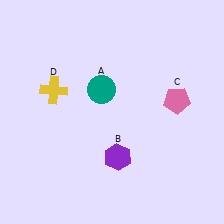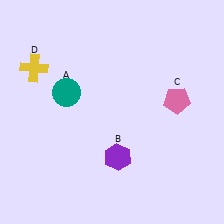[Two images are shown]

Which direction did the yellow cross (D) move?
The yellow cross (D) moved up.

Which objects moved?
The objects that moved are: the teal circle (A), the yellow cross (D).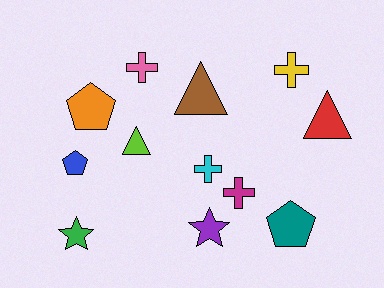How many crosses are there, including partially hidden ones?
There are 4 crosses.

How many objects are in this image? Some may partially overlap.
There are 12 objects.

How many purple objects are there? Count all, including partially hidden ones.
There is 1 purple object.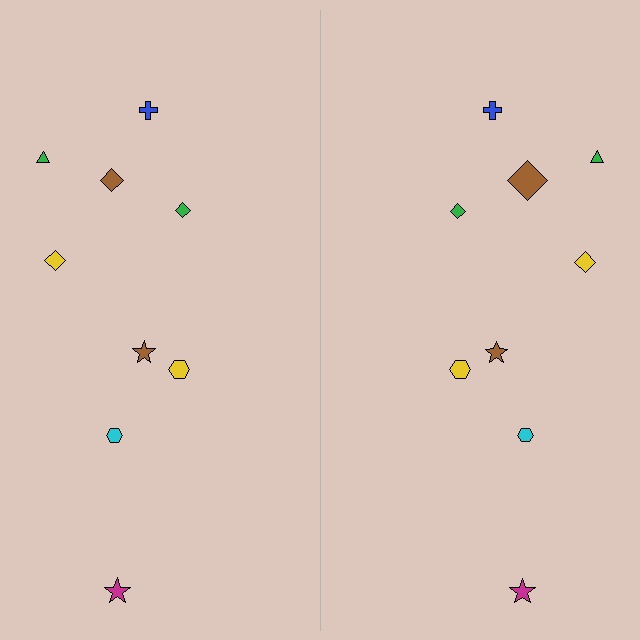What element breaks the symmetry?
The brown diamond on the right side has a different size than its mirror counterpart.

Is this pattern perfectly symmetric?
No, the pattern is not perfectly symmetric. The brown diamond on the right side has a different size than its mirror counterpart.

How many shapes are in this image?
There are 18 shapes in this image.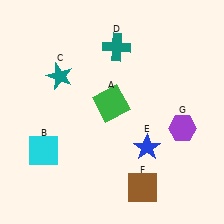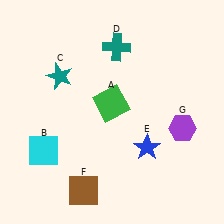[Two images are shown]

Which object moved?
The brown square (F) moved left.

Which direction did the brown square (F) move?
The brown square (F) moved left.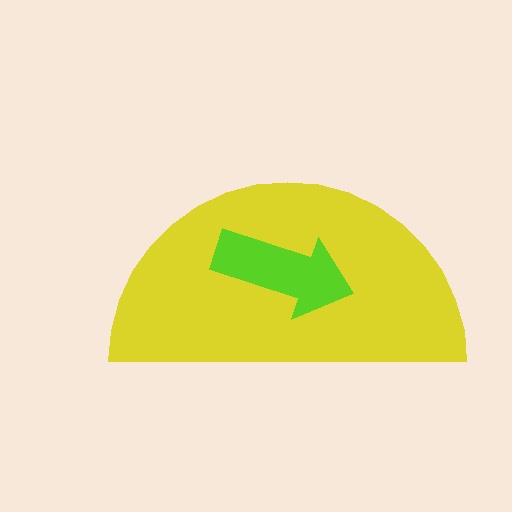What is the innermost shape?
The lime arrow.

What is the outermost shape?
The yellow semicircle.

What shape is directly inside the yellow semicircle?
The lime arrow.